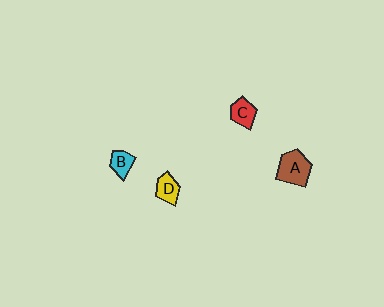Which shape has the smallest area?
Shape B (cyan).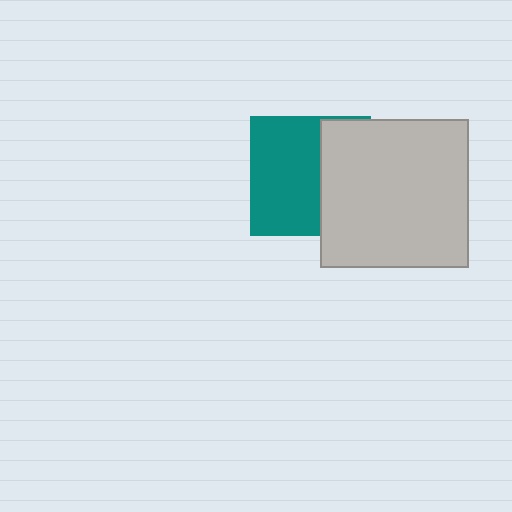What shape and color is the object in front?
The object in front is a light gray square.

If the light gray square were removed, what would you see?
You would see the complete teal square.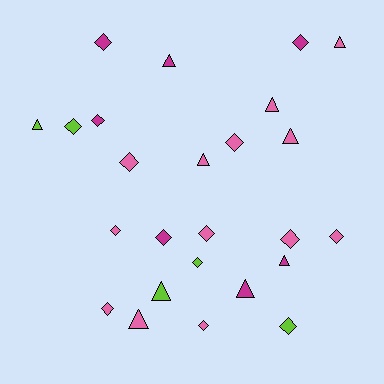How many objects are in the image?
There are 25 objects.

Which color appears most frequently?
Pink, with 13 objects.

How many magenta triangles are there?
There are 3 magenta triangles.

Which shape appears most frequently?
Diamond, with 15 objects.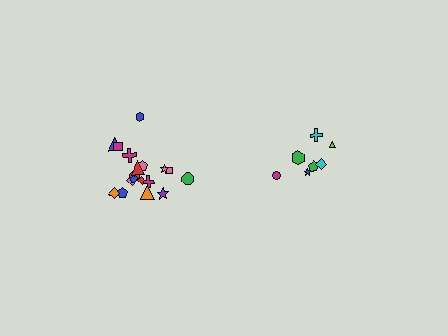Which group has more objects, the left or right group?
The left group.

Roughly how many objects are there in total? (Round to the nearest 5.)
Roughly 25 objects in total.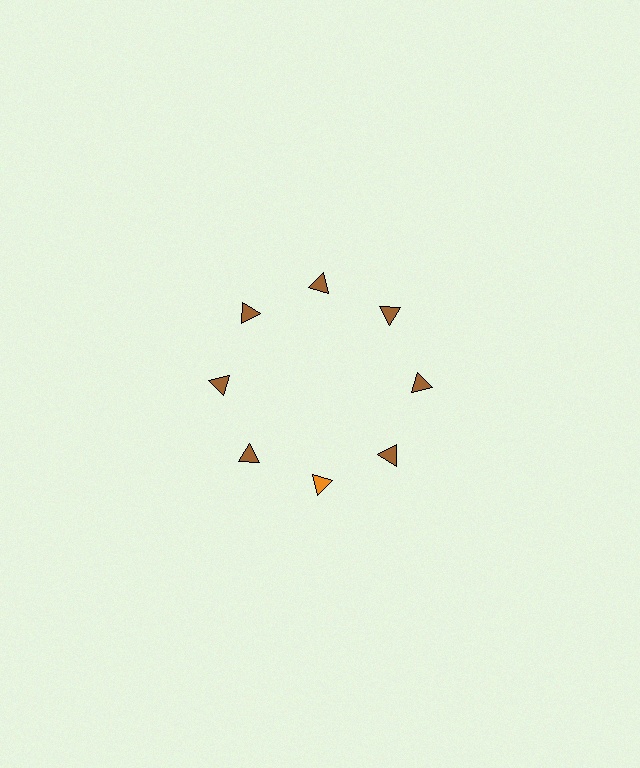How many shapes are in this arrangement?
There are 8 shapes arranged in a ring pattern.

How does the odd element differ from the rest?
It has a different color: orange instead of brown.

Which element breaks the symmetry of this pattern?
The orange triangle at roughly the 6 o'clock position breaks the symmetry. All other shapes are brown triangles.